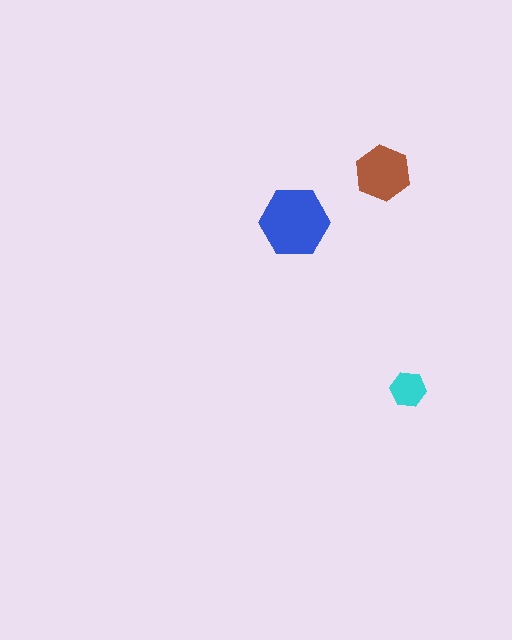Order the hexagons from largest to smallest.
the blue one, the brown one, the cyan one.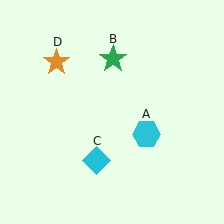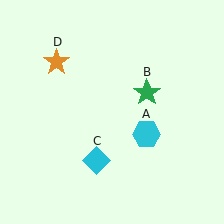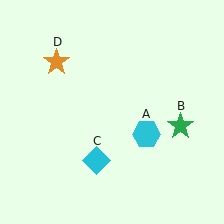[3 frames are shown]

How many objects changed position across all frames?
1 object changed position: green star (object B).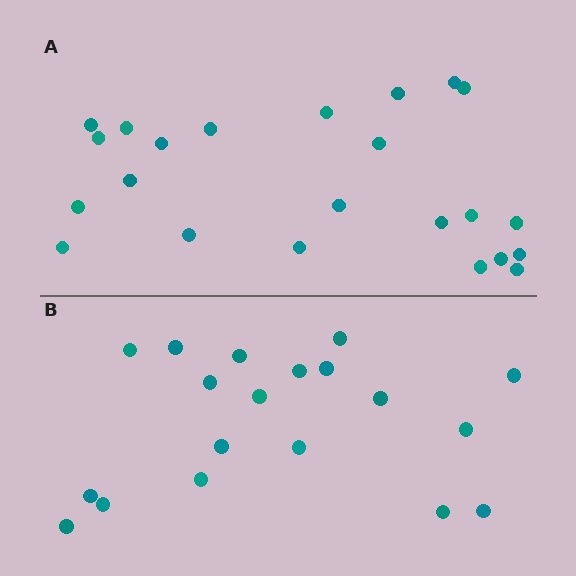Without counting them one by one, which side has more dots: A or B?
Region A (the top region) has more dots.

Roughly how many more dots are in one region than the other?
Region A has about 4 more dots than region B.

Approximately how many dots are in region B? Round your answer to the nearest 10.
About 20 dots. (The exact count is 19, which rounds to 20.)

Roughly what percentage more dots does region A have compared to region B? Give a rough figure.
About 20% more.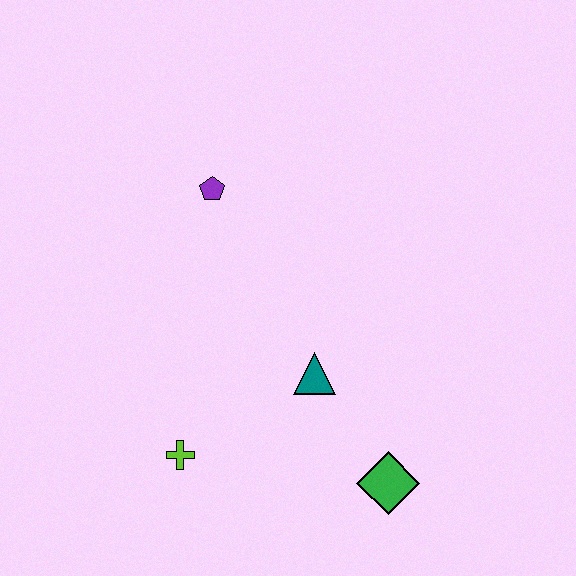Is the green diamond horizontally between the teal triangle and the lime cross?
No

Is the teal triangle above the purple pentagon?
No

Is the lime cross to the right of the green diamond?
No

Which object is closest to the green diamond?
The teal triangle is closest to the green diamond.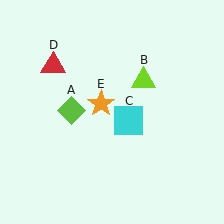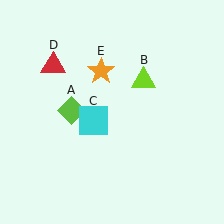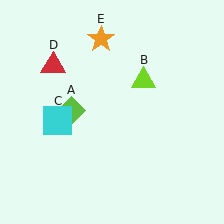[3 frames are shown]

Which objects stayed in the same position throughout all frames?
Lime diamond (object A) and lime triangle (object B) and red triangle (object D) remained stationary.